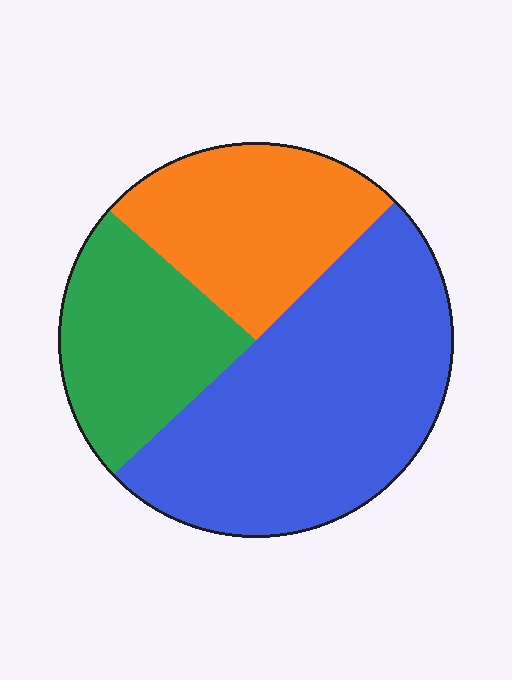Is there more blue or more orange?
Blue.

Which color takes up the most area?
Blue, at roughly 50%.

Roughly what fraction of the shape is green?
Green takes up between a sixth and a third of the shape.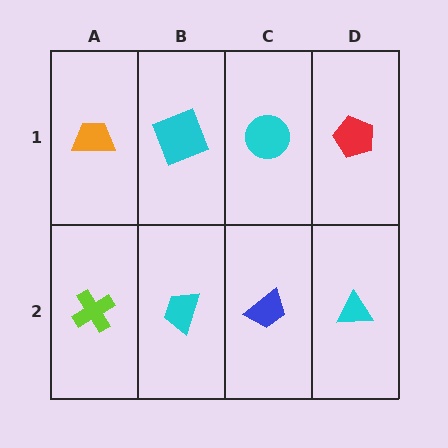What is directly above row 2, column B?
A cyan square.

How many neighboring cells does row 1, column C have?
3.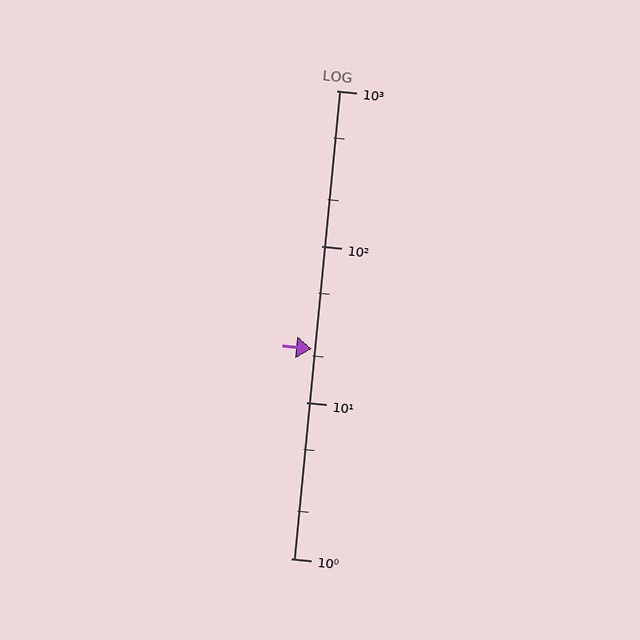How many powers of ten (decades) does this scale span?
The scale spans 3 decades, from 1 to 1000.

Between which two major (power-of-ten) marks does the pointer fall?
The pointer is between 10 and 100.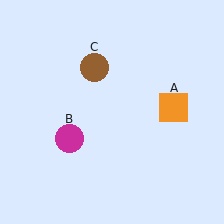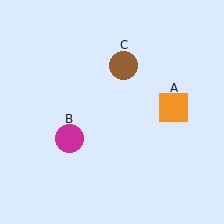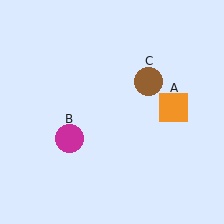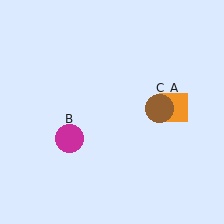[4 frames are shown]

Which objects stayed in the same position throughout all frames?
Orange square (object A) and magenta circle (object B) remained stationary.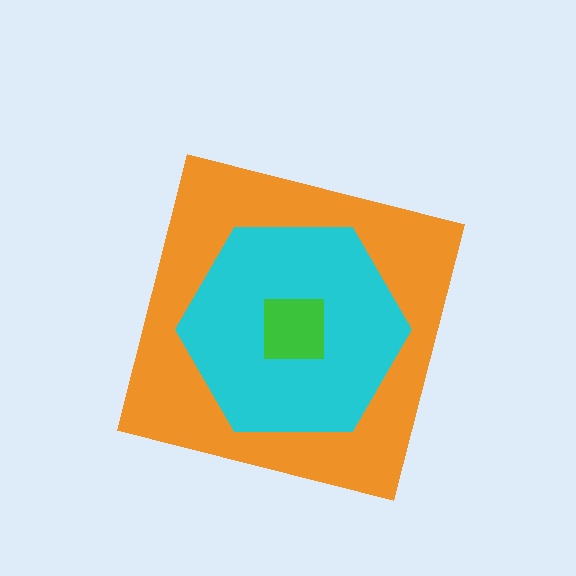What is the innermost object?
The green square.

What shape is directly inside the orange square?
The cyan hexagon.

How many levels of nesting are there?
3.